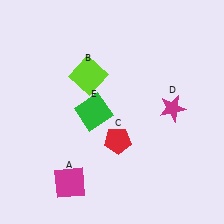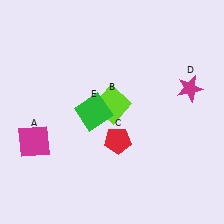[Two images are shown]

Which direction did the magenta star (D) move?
The magenta star (D) moved up.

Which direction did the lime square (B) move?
The lime square (B) moved down.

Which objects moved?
The objects that moved are: the magenta square (A), the lime square (B), the magenta star (D).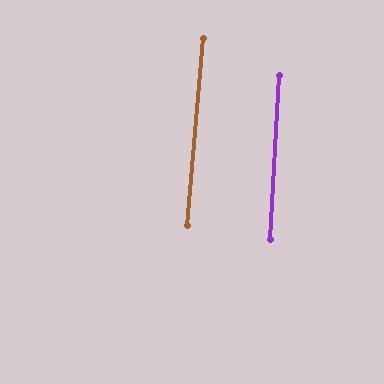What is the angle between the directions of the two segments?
Approximately 1 degree.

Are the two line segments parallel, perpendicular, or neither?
Parallel — their directions differ by only 1.5°.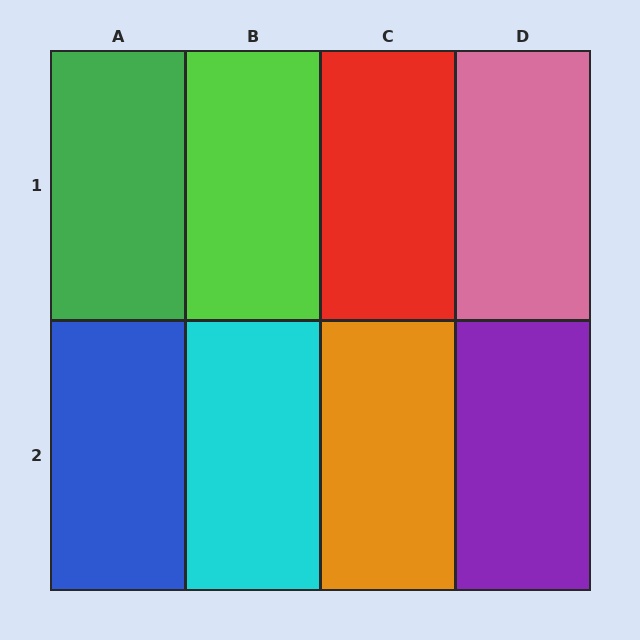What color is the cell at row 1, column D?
Pink.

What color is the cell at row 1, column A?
Green.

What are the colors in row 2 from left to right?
Blue, cyan, orange, purple.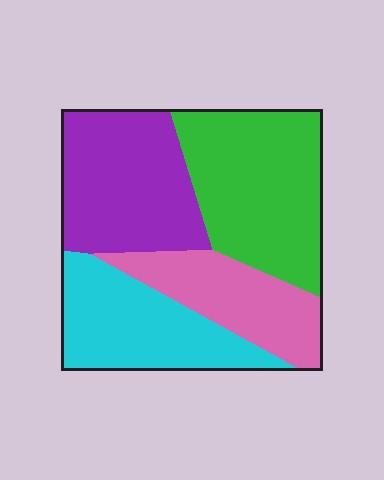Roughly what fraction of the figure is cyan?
Cyan covers around 25% of the figure.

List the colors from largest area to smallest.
From largest to smallest: green, purple, cyan, pink.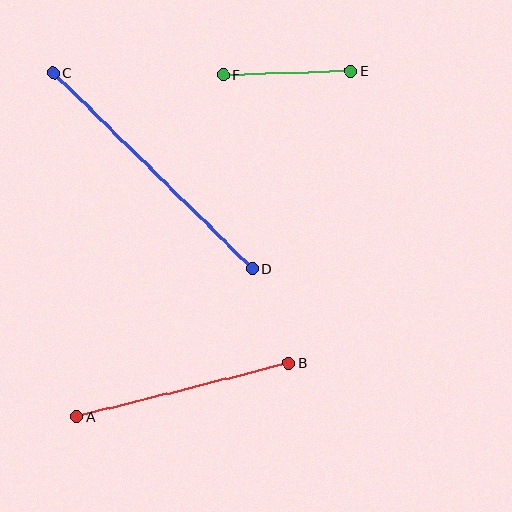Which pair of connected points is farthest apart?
Points C and D are farthest apart.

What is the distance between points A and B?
The distance is approximately 219 pixels.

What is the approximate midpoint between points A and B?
The midpoint is at approximately (183, 390) pixels.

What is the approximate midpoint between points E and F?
The midpoint is at approximately (287, 73) pixels.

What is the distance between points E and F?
The distance is approximately 127 pixels.